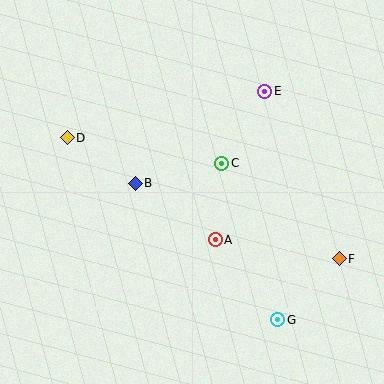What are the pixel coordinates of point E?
Point E is at (265, 91).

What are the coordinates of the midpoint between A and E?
The midpoint between A and E is at (240, 166).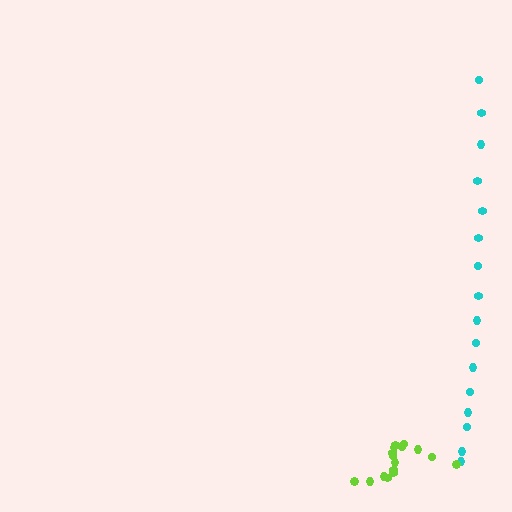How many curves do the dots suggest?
There are 2 distinct paths.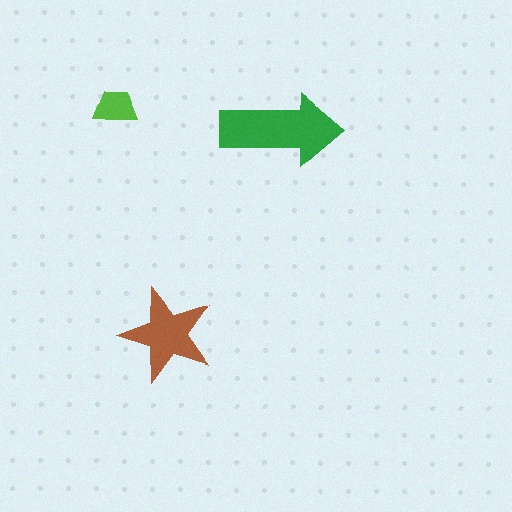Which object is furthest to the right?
The green arrow is rightmost.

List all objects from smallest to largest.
The lime trapezoid, the brown star, the green arrow.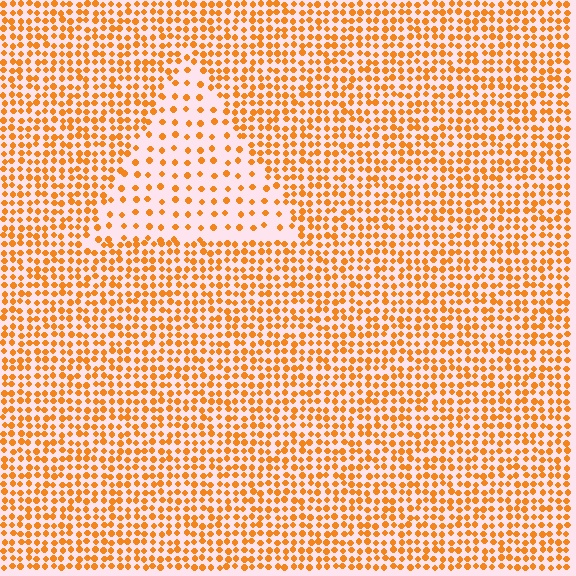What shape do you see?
I see a triangle.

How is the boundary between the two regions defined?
The boundary is defined by a change in element density (approximately 2.4x ratio). All elements are the same color, size, and shape.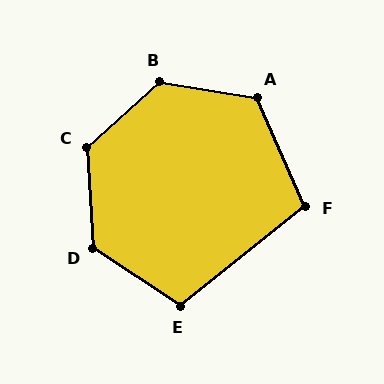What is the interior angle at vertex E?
Approximately 108 degrees (obtuse).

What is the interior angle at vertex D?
Approximately 126 degrees (obtuse).